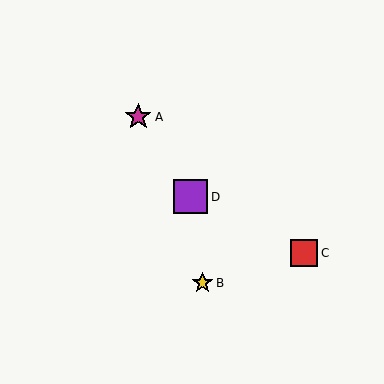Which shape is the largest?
The purple square (labeled D) is the largest.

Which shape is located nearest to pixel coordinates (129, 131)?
The magenta star (labeled A) at (138, 117) is nearest to that location.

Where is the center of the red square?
The center of the red square is at (304, 253).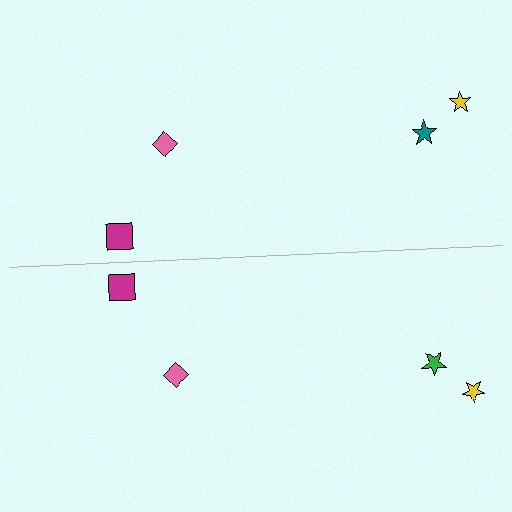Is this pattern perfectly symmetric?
No, the pattern is not perfectly symmetric. The green star on the bottom side breaks the symmetry — its mirror counterpart is teal.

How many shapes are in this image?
There are 8 shapes in this image.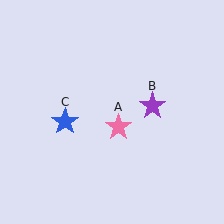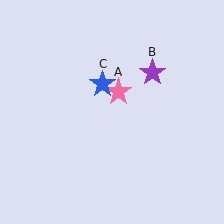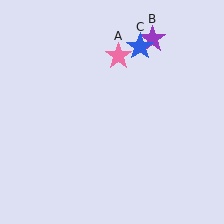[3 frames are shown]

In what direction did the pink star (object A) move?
The pink star (object A) moved up.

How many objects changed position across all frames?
3 objects changed position: pink star (object A), purple star (object B), blue star (object C).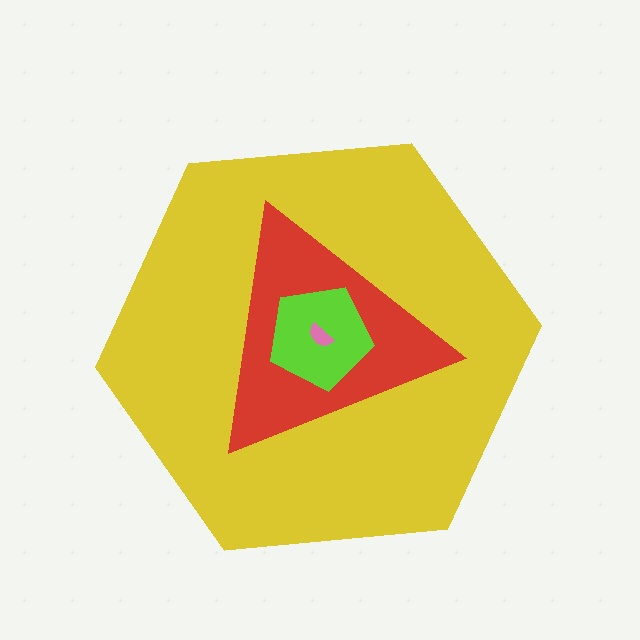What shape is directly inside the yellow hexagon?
The red triangle.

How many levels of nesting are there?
4.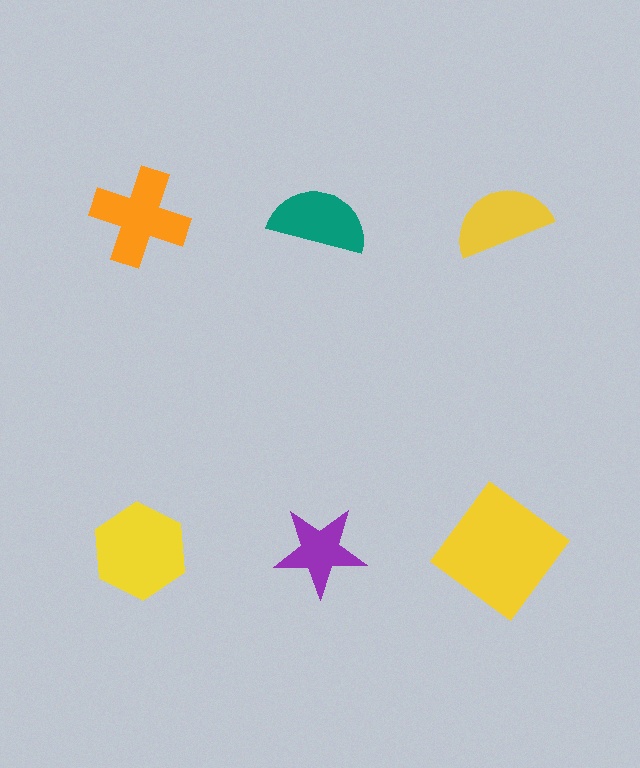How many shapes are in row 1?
3 shapes.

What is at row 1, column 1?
An orange cross.